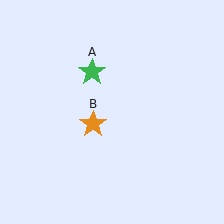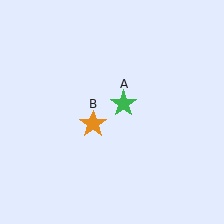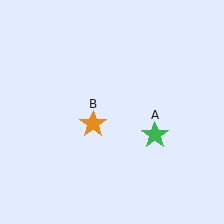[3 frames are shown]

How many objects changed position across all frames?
1 object changed position: green star (object A).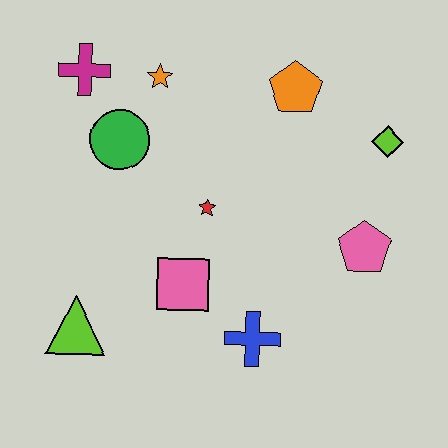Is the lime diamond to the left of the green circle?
No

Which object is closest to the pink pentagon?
The lime diamond is closest to the pink pentagon.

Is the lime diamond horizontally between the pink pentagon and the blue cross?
No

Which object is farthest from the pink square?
The lime diamond is farthest from the pink square.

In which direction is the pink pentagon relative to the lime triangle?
The pink pentagon is to the right of the lime triangle.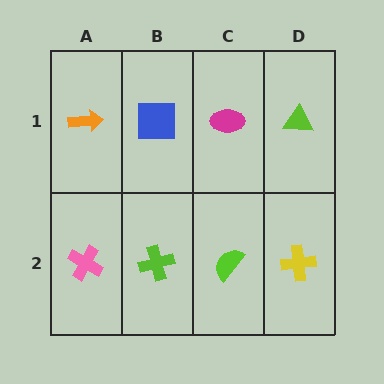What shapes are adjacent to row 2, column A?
An orange arrow (row 1, column A), a lime cross (row 2, column B).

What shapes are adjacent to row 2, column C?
A magenta ellipse (row 1, column C), a lime cross (row 2, column B), a yellow cross (row 2, column D).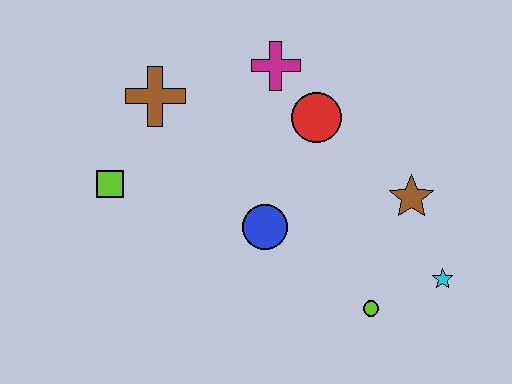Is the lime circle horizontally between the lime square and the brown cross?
No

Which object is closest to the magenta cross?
The red circle is closest to the magenta cross.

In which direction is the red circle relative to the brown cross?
The red circle is to the right of the brown cross.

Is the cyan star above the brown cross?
No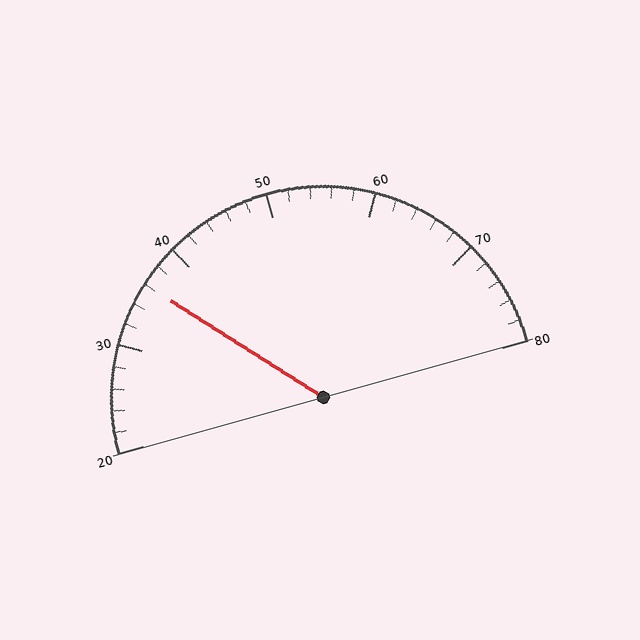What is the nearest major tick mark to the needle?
The nearest major tick mark is 40.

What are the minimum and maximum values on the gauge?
The gauge ranges from 20 to 80.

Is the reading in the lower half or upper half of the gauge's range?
The reading is in the lower half of the range (20 to 80).